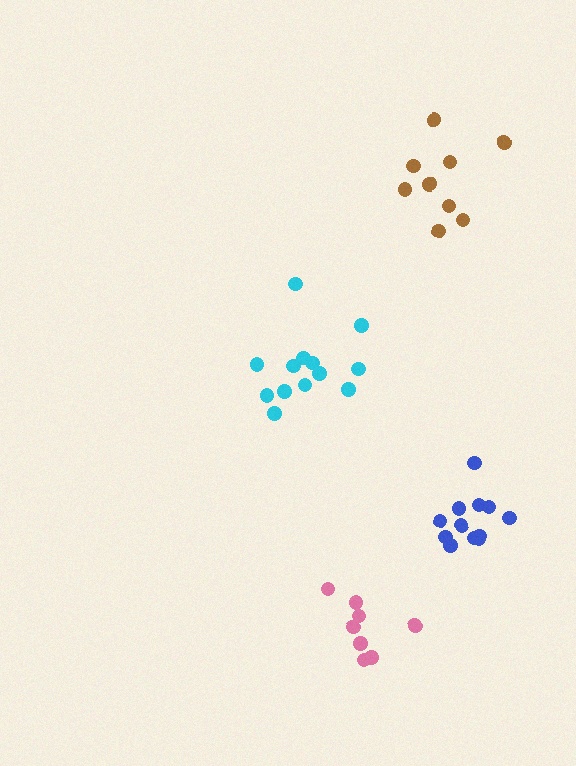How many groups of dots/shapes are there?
There are 4 groups.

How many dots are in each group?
Group 1: 13 dots, Group 2: 8 dots, Group 3: 12 dots, Group 4: 9 dots (42 total).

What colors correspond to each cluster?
The clusters are colored: cyan, pink, blue, brown.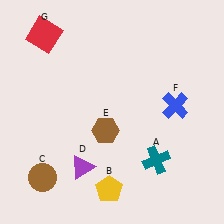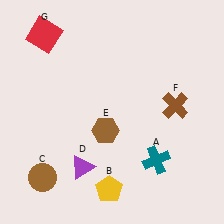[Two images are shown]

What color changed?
The cross (F) changed from blue in Image 1 to brown in Image 2.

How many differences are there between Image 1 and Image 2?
There is 1 difference between the two images.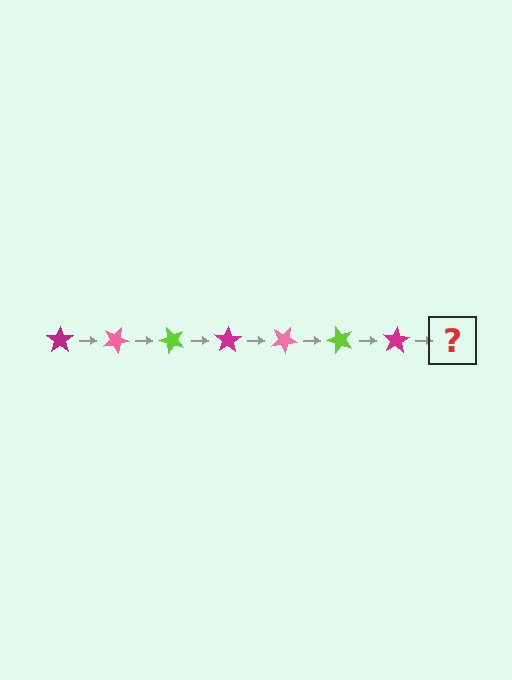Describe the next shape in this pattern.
It should be a pink star, rotated 175 degrees from the start.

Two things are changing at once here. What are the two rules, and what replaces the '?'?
The two rules are that it rotates 25 degrees each step and the color cycles through magenta, pink, and lime. The '?' should be a pink star, rotated 175 degrees from the start.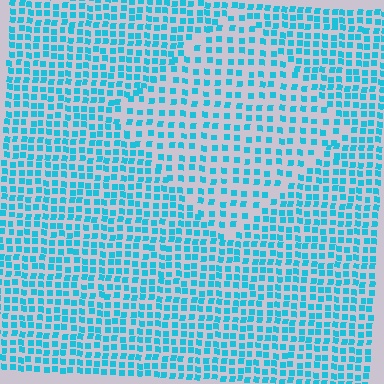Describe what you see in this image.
The image contains small cyan elements arranged at two different densities. A diamond-shaped region is visible where the elements are less densely packed than the surrounding area.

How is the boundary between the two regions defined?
The boundary is defined by a change in element density (approximately 1.7x ratio). All elements are the same color, size, and shape.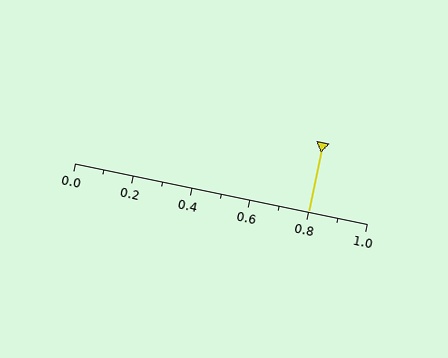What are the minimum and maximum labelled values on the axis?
The axis runs from 0.0 to 1.0.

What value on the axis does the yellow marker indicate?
The marker indicates approximately 0.8.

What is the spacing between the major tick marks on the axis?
The major ticks are spaced 0.2 apart.